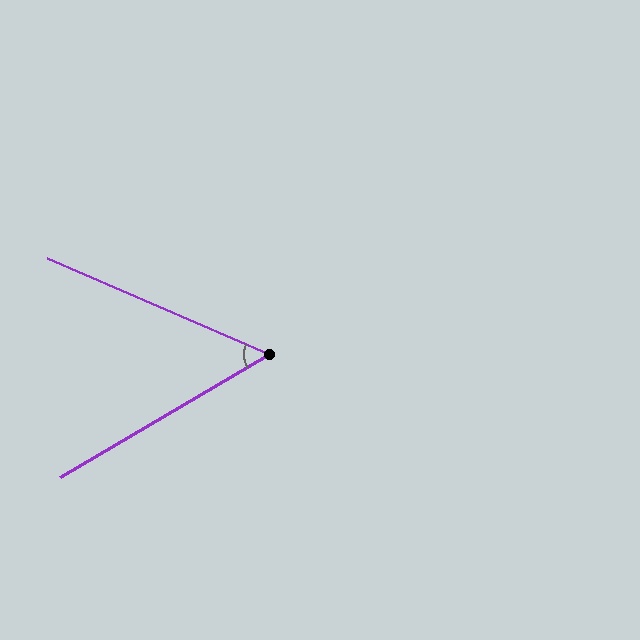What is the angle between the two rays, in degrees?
Approximately 54 degrees.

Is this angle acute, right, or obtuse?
It is acute.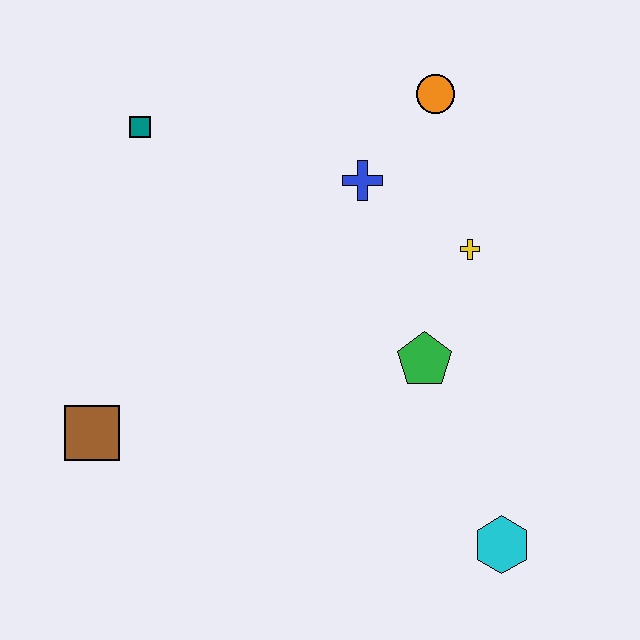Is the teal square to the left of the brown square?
No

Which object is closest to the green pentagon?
The yellow cross is closest to the green pentagon.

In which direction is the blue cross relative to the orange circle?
The blue cross is below the orange circle.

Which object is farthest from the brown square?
The orange circle is farthest from the brown square.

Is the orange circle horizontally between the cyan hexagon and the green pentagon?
Yes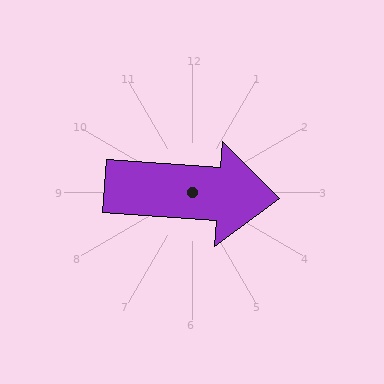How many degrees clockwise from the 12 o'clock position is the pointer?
Approximately 94 degrees.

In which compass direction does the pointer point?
East.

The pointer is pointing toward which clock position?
Roughly 3 o'clock.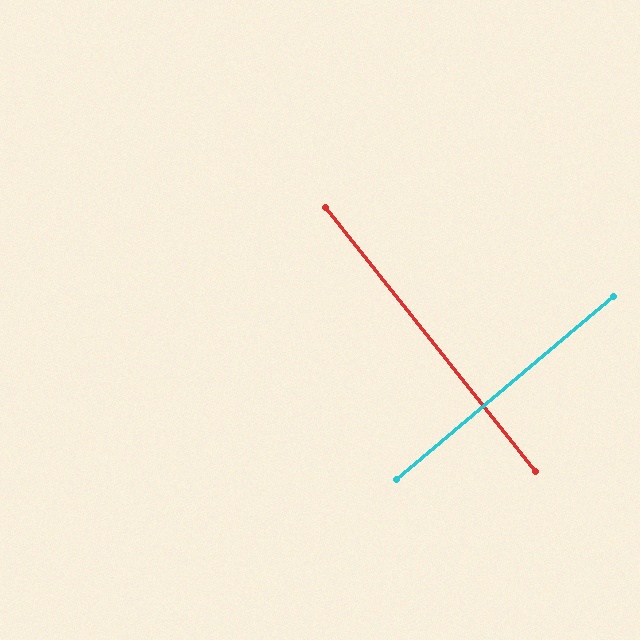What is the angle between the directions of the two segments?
Approximately 88 degrees.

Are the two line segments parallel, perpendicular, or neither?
Perpendicular — they meet at approximately 88°.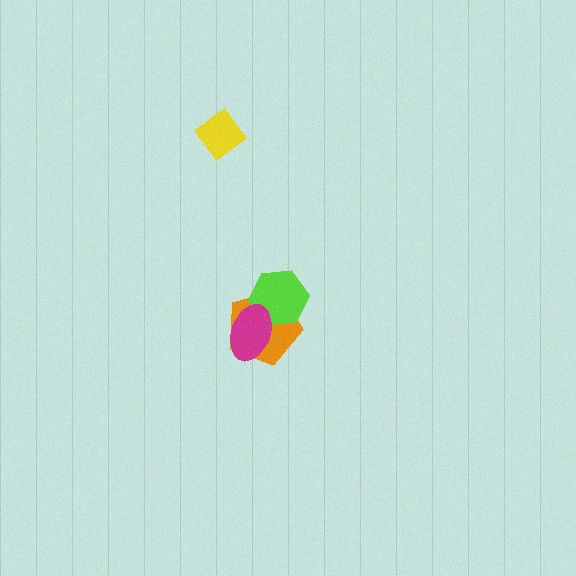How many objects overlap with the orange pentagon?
2 objects overlap with the orange pentagon.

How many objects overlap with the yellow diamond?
0 objects overlap with the yellow diamond.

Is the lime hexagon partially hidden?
Yes, it is partially covered by another shape.